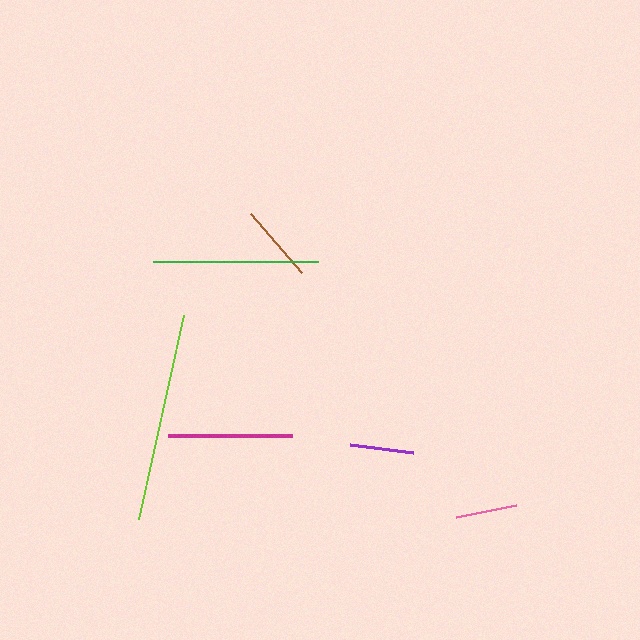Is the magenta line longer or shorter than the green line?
The green line is longer than the magenta line.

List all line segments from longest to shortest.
From longest to shortest: lime, green, magenta, brown, purple, pink.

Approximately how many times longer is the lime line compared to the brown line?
The lime line is approximately 2.7 times the length of the brown line.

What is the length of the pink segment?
The pink segment is approximately 62 pixels long.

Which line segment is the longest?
The lime line is the longest at approximately 209 pixels.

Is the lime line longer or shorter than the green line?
The lime line is longer than the green line.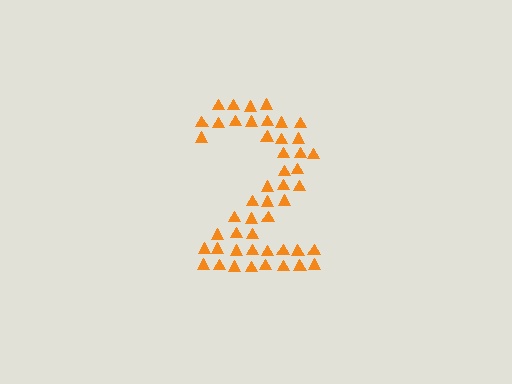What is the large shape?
The large shape is the digit 2.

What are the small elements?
The small elements are triangles.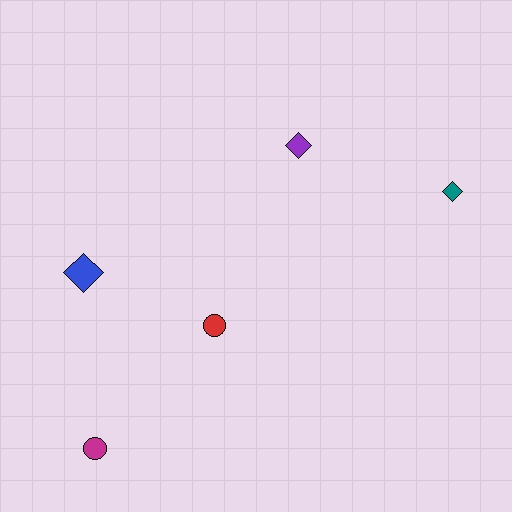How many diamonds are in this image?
There are 3 diamonds.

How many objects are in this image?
There are 5 objects.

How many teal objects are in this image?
There is 1 teal object.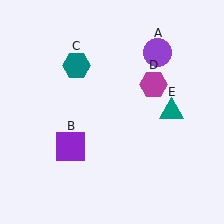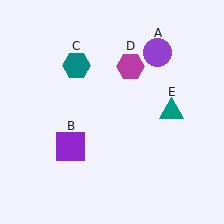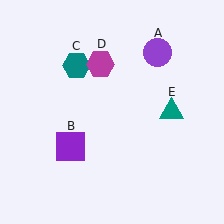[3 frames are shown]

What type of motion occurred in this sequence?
The magenta hexagon (object D) rotated counterclockwise around the center of the scene.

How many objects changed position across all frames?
1 object changed position: magenta hexagon (object D).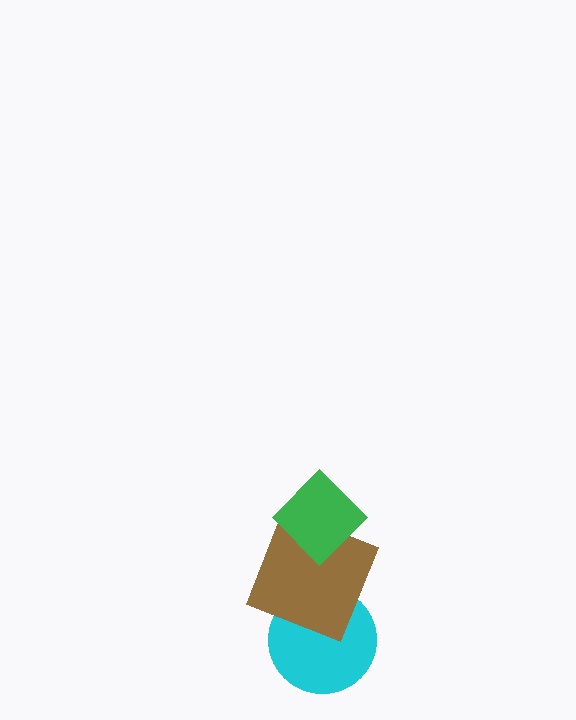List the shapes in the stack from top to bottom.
From top to bottom: the green diamond, the brown square, the cyan circle.